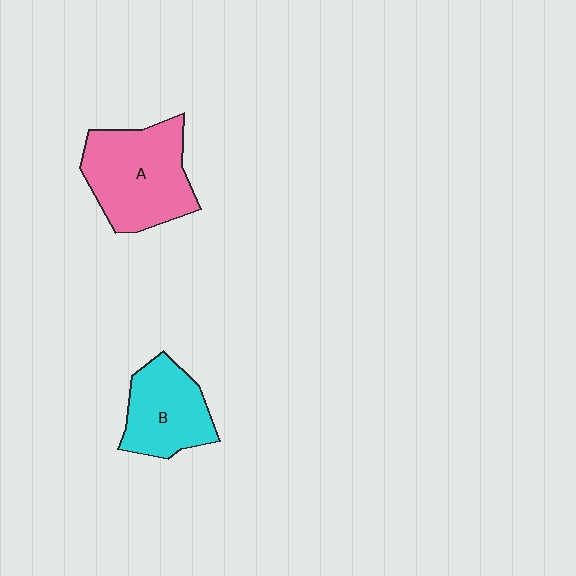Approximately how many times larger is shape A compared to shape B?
Approximately 1.4 times.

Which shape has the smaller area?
Shape B (cyan).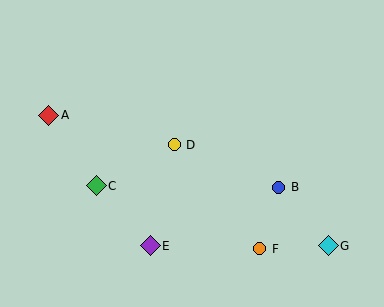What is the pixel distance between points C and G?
The distance between C and G is 239 pixels.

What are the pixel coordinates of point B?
Point B is at (279, 187).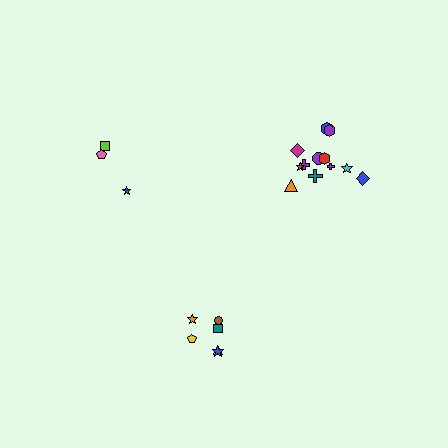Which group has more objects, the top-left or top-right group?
The top-right group.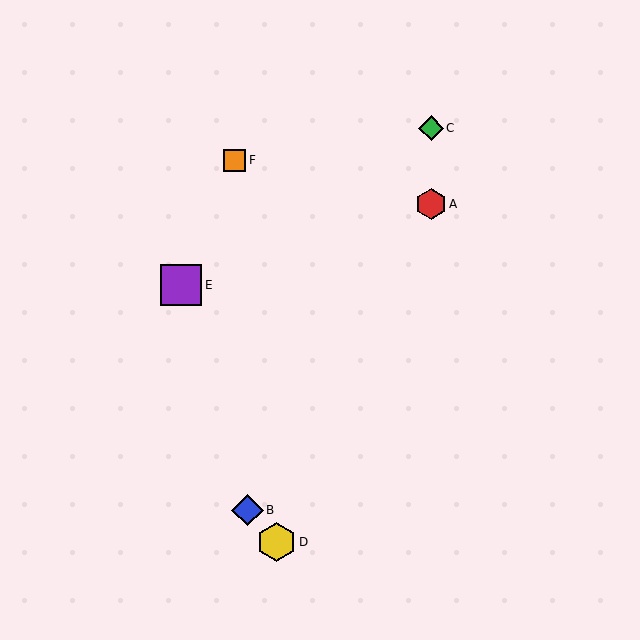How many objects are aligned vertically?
2 objects (A, C) are aligned vertically.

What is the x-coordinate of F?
Object F is at x≈235.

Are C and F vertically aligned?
No, C is at x≈431 and F is at x≈235.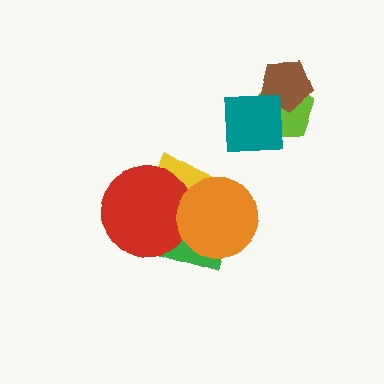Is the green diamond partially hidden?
Yes, it is partially covered by another shape.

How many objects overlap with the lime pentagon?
2 objects overlap with the lime pentagon.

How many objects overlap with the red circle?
3 objects overlap with the red circle.